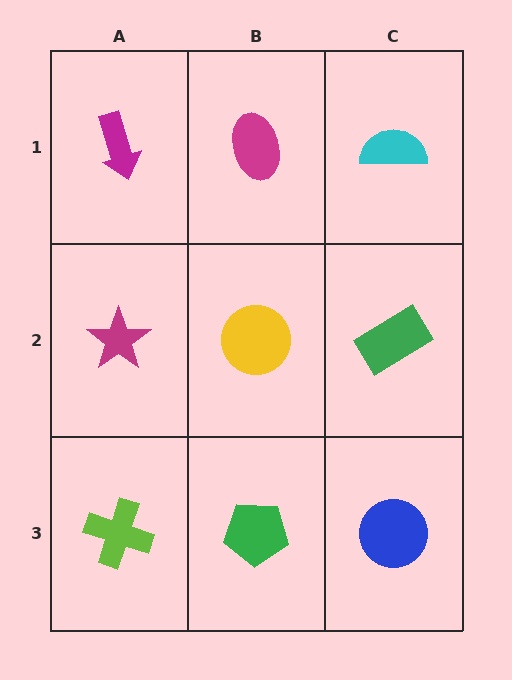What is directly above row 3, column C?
A green rectangle.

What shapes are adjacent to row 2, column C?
A cyan semicircle (row 1, column C), a blue circle (row 3, column C), a yellow circle (row 2, column B).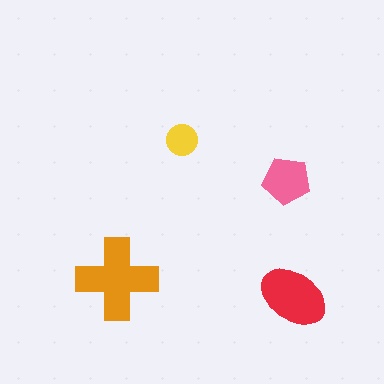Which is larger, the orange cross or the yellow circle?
The orange cross.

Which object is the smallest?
The yellow circle.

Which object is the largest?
The orange cross.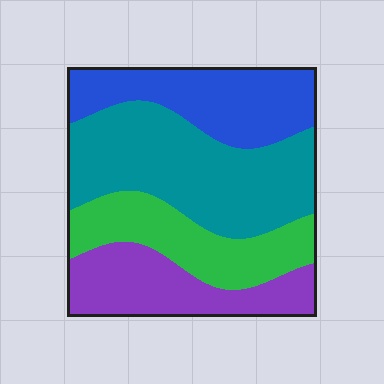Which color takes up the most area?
Teal, at roughly 35%.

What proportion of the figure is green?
Green covers roughly 20% of the figure.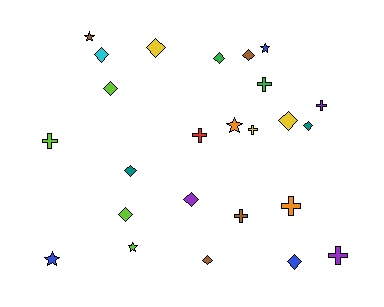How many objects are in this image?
There are 25 objects.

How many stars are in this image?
There are 5 stars.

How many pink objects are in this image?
There are no pink objects.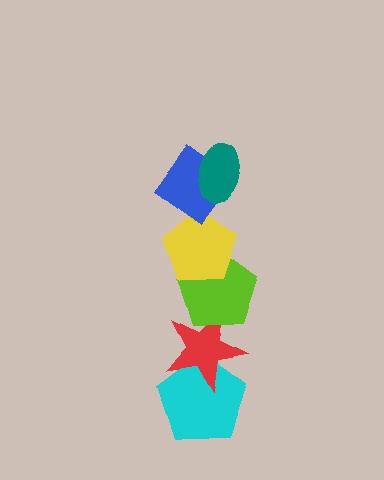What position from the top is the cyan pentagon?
The cyan pentagon is 6th from the top.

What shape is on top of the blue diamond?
The teal ellipse is on top of the blue diamond.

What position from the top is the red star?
The red star is 5th from the top.